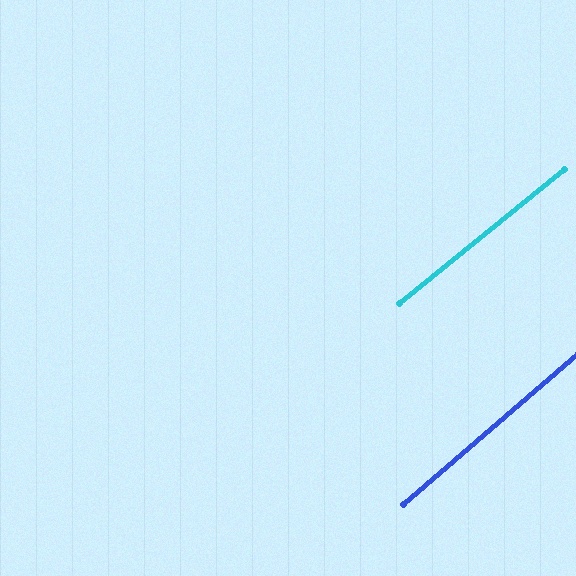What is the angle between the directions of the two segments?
Approximately 2 degrees.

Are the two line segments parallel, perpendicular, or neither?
Parallel — their directions differ by only 1.5°.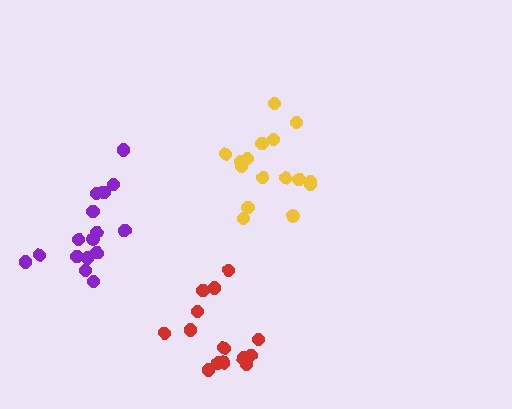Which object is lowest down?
The red cluster is bottommost.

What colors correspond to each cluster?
The clusters are colored: yellow, purple, red.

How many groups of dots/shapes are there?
There are 3 groups.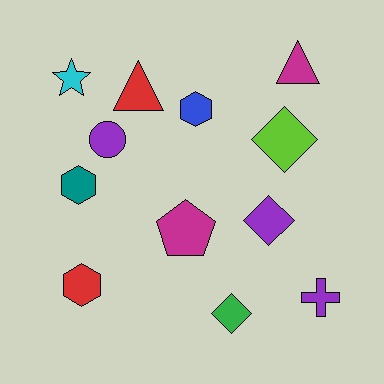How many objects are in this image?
There are 12 objects.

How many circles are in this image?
There is 1 circle.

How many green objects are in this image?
There is 1 green object.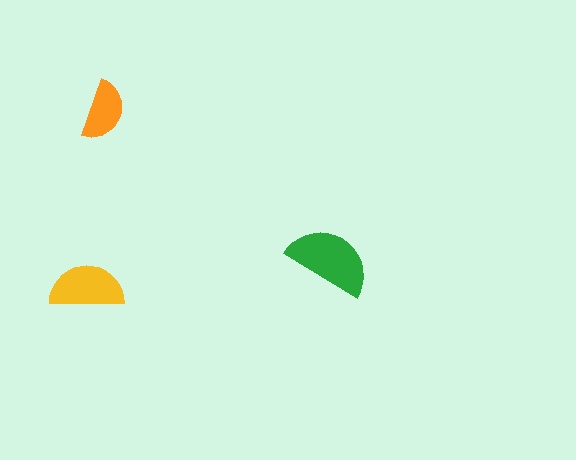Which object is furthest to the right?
The green semicircle is rightmost.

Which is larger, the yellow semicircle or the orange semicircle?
The yellow one.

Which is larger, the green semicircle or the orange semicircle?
The green one.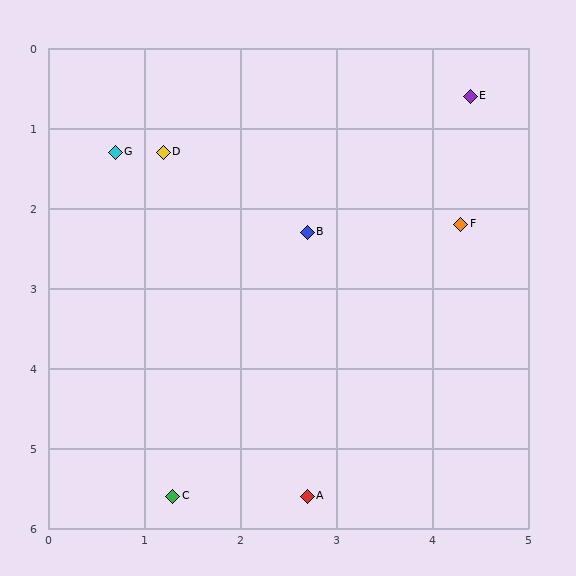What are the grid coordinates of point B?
Point B is at approximately (2.7, 2.3).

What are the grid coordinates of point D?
Point D is at approximately (1.2, 1.3).